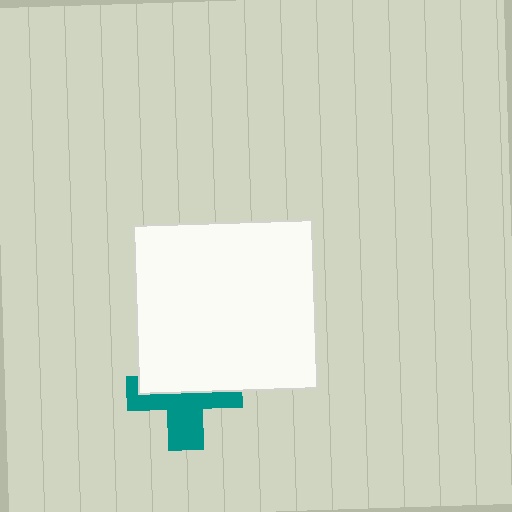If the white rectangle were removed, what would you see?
You would see the complete teal cross.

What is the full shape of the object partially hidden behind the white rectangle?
The partially hidden object is a teal cross.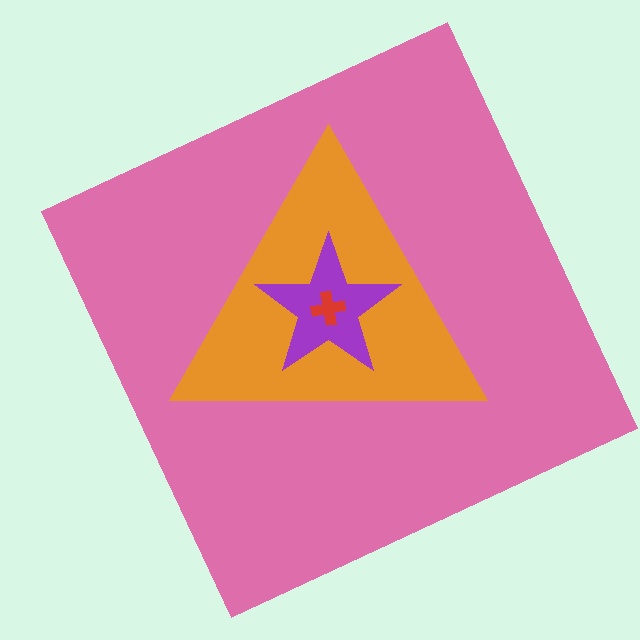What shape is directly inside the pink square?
The orange triangle.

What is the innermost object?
The red cross.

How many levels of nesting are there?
4.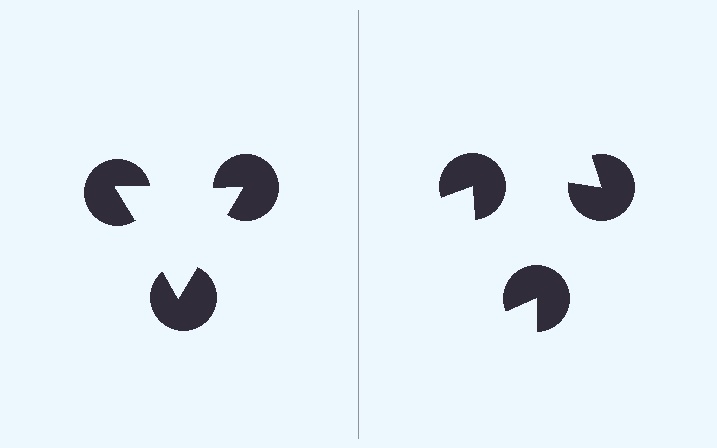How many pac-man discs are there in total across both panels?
6 — 3 on each side.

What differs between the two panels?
The pac-man discs are positioned identically on both sides; only the wedge orientations differ. On the left they align to a triangle; on the right they are misaligned.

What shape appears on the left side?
An illusory triangle.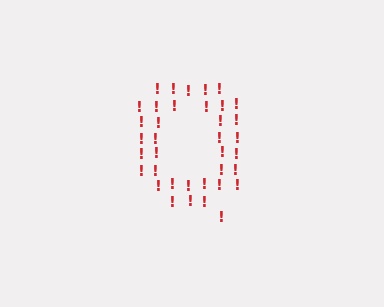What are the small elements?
The small elements are exclamation marks.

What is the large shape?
The large shape is the letter Q.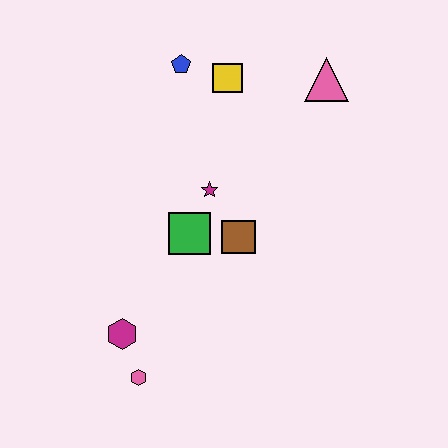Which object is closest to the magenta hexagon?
The pink hexagon is closest to the magenta hexagon.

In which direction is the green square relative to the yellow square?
The green square is below the yellow square.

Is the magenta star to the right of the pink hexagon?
Yes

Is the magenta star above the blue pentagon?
No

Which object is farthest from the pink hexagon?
The pink triangle is farthest from the pink hexagon.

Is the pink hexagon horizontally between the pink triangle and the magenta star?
No